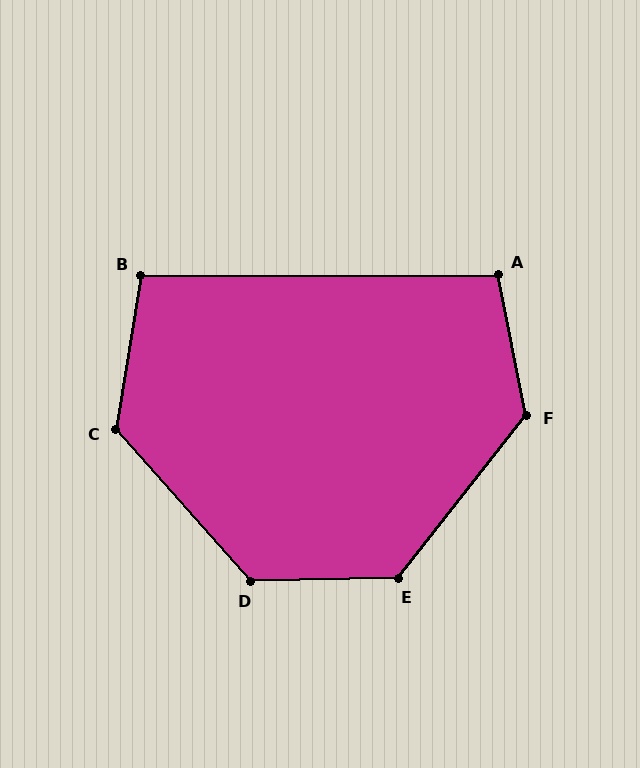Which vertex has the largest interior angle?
D, at approximately 130 degrees.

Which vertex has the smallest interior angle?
B, at approximately 99 degrees.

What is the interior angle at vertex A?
Approximately 101 degrees (obtuse).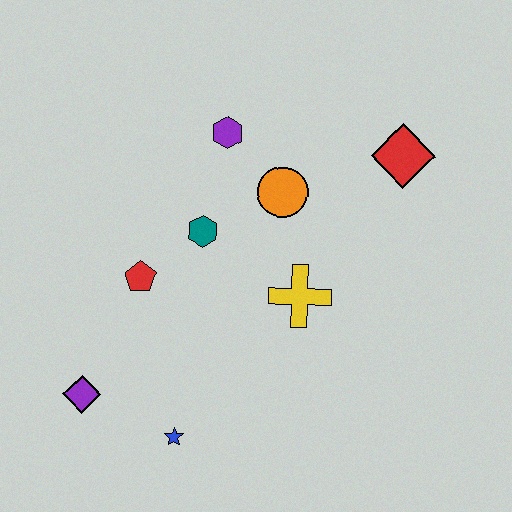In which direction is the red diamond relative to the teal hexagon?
The red diamond is to the right of the teal hexagon.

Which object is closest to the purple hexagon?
The orange circle is closest to the purple hexagon.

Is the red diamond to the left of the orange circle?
No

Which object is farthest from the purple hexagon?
The blue star is farthest from the purple hexagon.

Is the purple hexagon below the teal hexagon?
No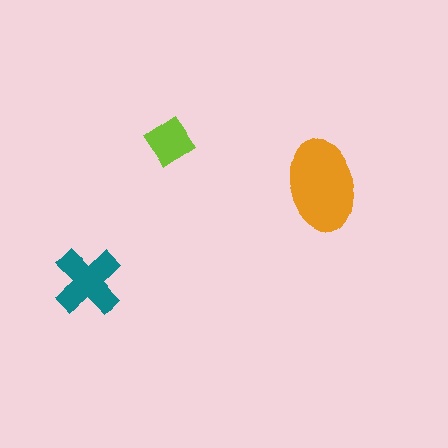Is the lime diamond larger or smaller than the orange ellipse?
Smaller.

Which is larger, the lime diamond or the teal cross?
The teal cross.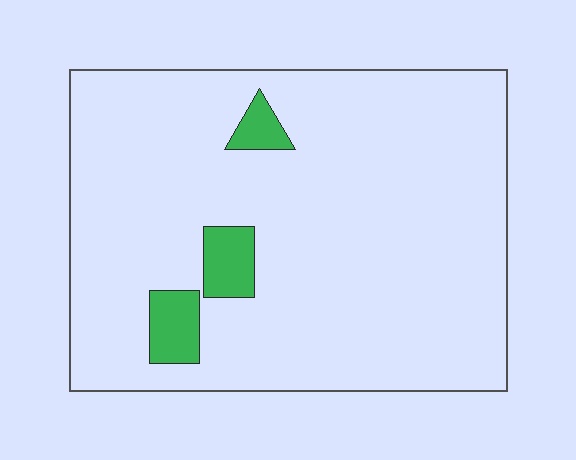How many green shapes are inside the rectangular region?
3.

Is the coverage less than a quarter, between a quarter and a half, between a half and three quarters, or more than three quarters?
Less than a quarter.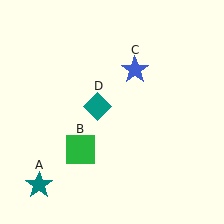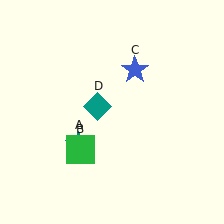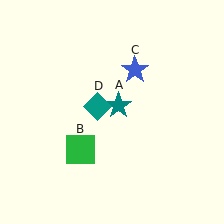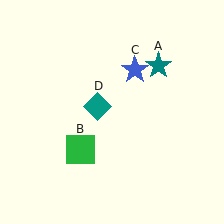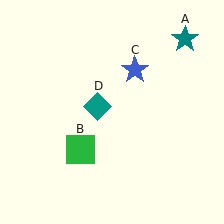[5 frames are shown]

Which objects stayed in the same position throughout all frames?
Green square (object B) and blue star (object C) and teal diamond (object D) remained stationary.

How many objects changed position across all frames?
1 object changed position: teal star (object A).